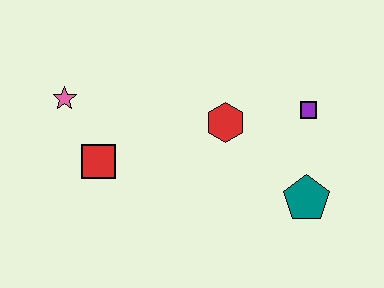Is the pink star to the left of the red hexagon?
Yes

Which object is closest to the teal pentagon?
The purple square is closest to the teal pentagon.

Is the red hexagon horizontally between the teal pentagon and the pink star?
Yes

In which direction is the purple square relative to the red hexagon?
The purple square is to the right of the red hexagon.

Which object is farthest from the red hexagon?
The pink star is farthest from the red hexagon.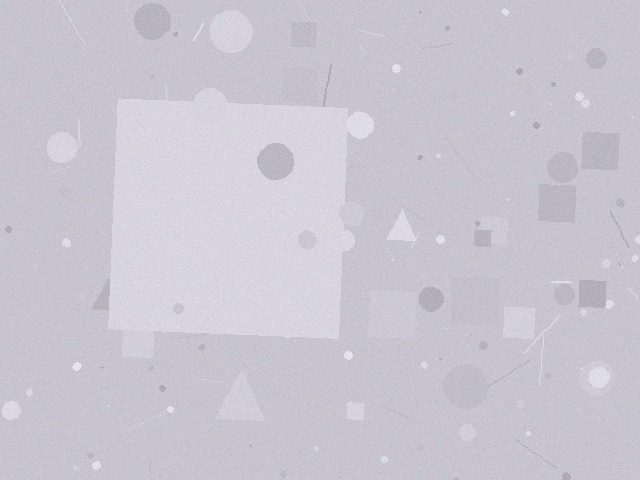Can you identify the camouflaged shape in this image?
The camouflaged shape is a square.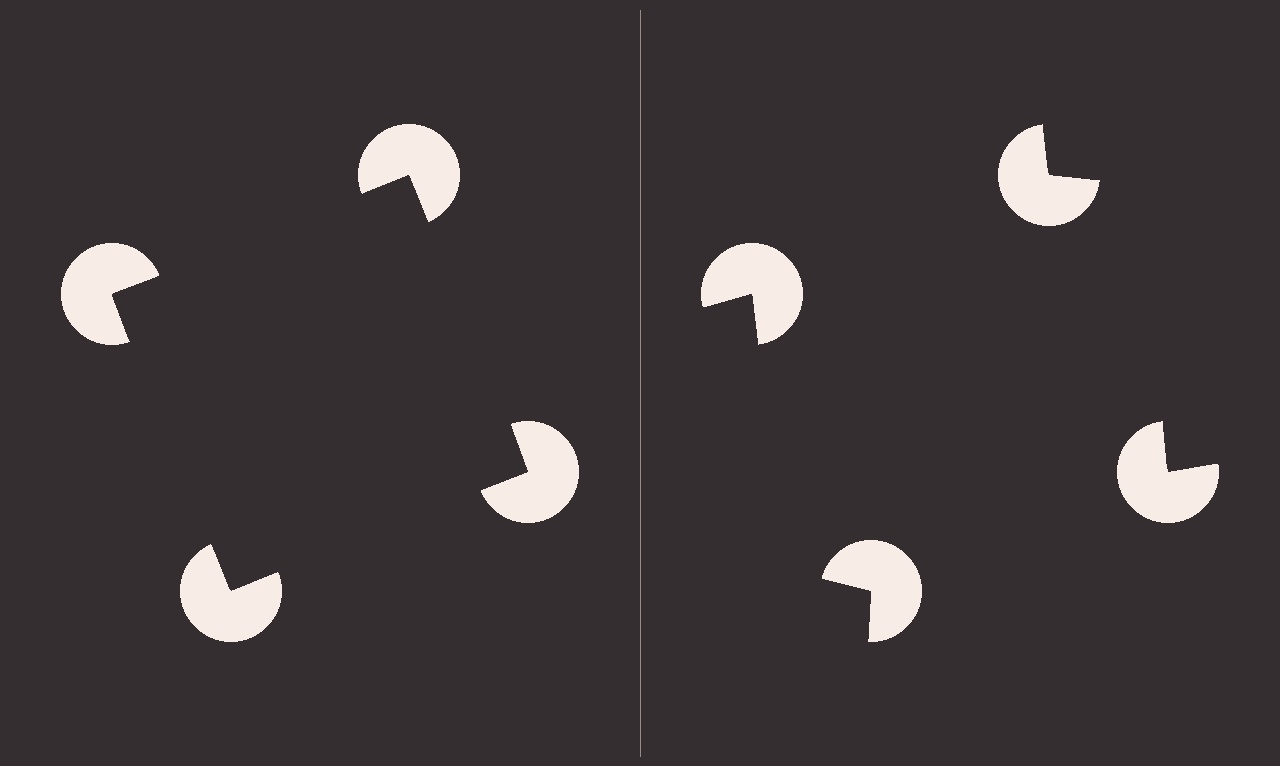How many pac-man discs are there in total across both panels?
8 — 4 on each side.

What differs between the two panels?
The pac-man discs are positioned identically on both sides; only the wedge orientations differ. On the left they align to a square; on the right they are misaligned.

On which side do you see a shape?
An illusory square appears on the left side. On the right side the wedge cuts are rotated, so no coherent shape forms.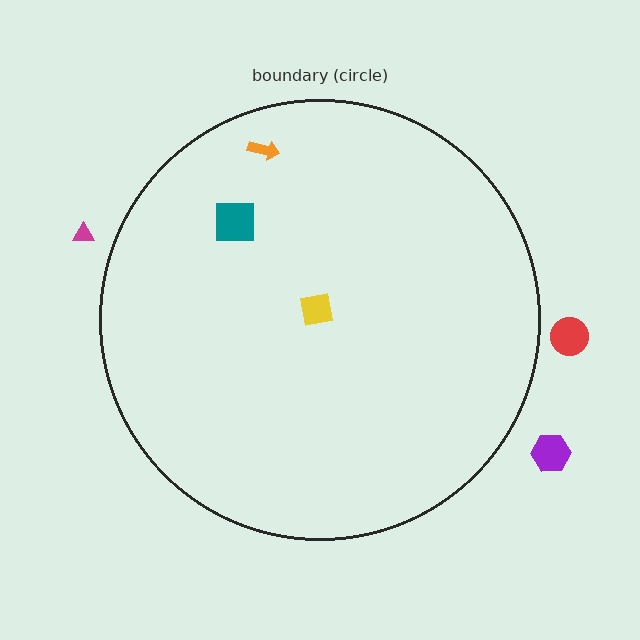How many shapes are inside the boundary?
3 inside, 3 outside.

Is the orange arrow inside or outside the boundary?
Inside.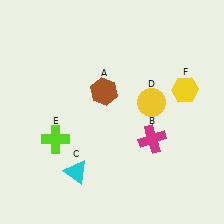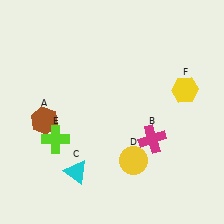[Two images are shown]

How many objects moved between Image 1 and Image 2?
2 objects moved between the two images.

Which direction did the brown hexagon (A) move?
The brown hexagon (A) moved left.